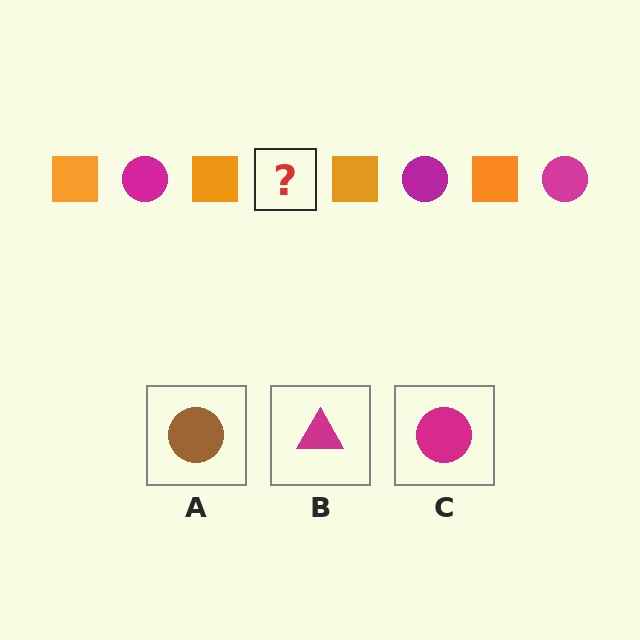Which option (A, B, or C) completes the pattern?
C.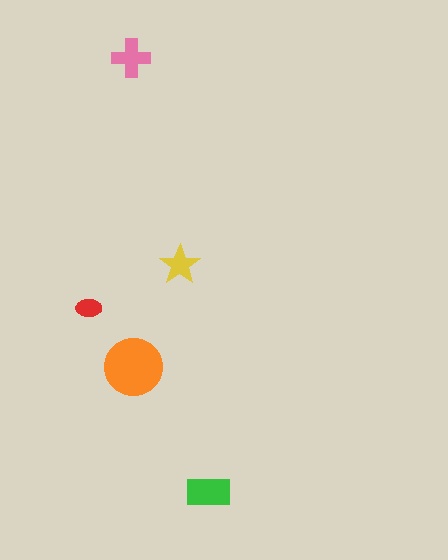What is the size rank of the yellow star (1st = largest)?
4th.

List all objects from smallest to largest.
The red ellipse, the yellow star, the pink cross, the green rectangle, the orange circle.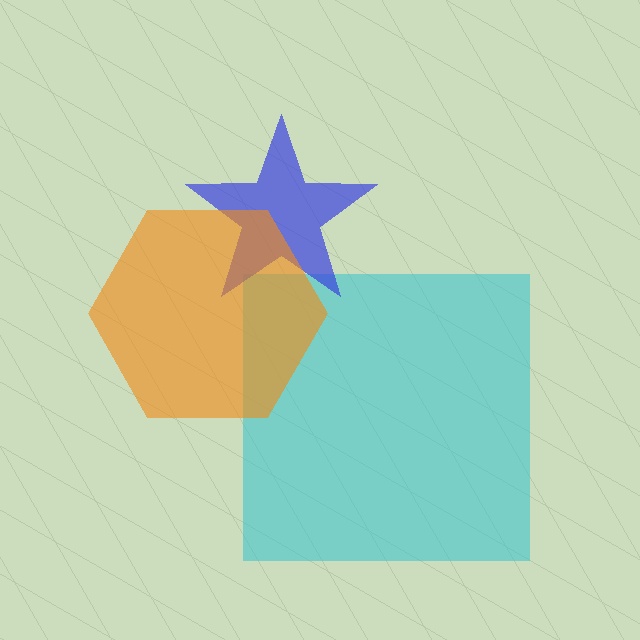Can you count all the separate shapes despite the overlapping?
Yes, there are 3 separate shapes.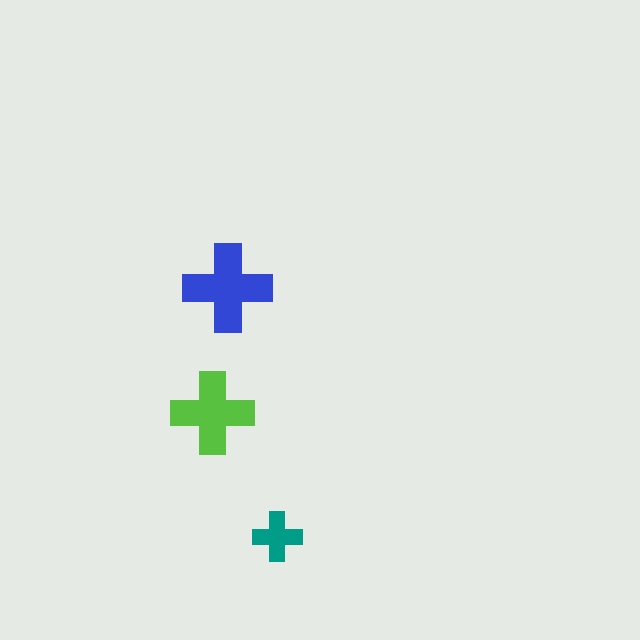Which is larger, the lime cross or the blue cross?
The blue one.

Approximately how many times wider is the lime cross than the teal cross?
About 1.5 times wider.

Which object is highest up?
The blue cross is topmost.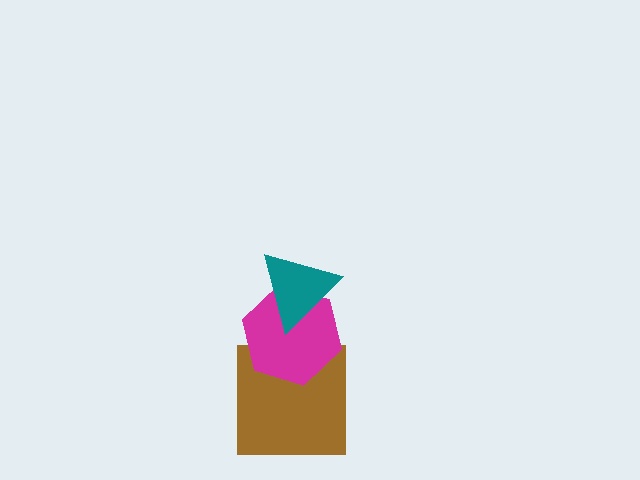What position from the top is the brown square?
The brown square is 3rd from the top.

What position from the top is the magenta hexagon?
The magenta hexagon is 2nd from the top.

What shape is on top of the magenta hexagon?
The teal triangle is on top of the magenta hexagon.